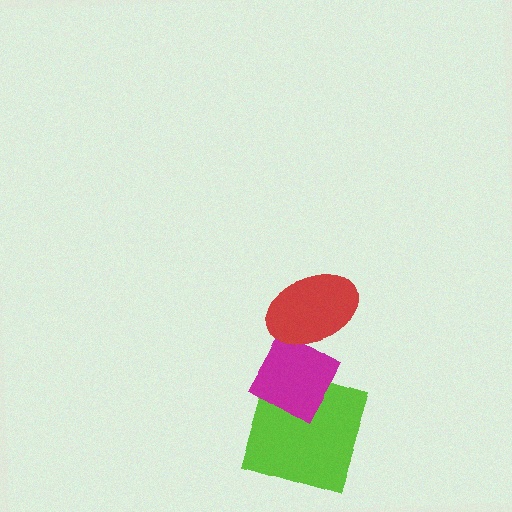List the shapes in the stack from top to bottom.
From top to bottom: the red ellipse, the magenta diamond, the lime square.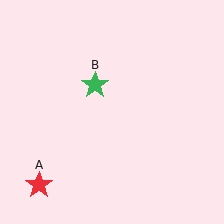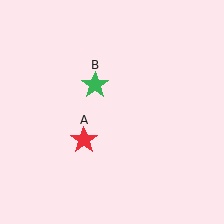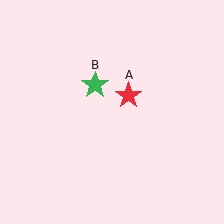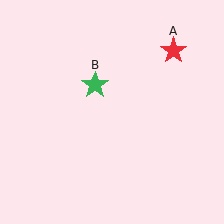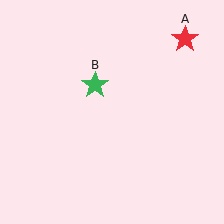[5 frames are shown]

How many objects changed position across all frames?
1 object changed position: red star (object A).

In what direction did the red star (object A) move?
The red star (object A) moved up and to the right.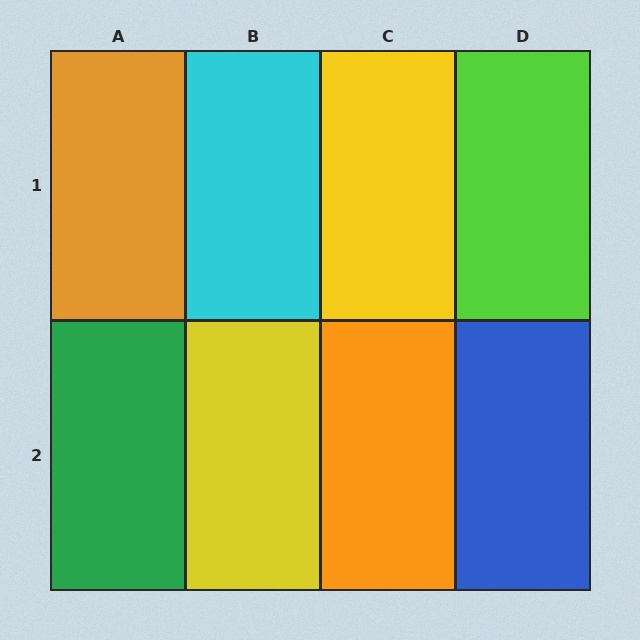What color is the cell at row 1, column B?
Cyan.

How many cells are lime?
1 cell is lime.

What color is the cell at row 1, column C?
Yellow.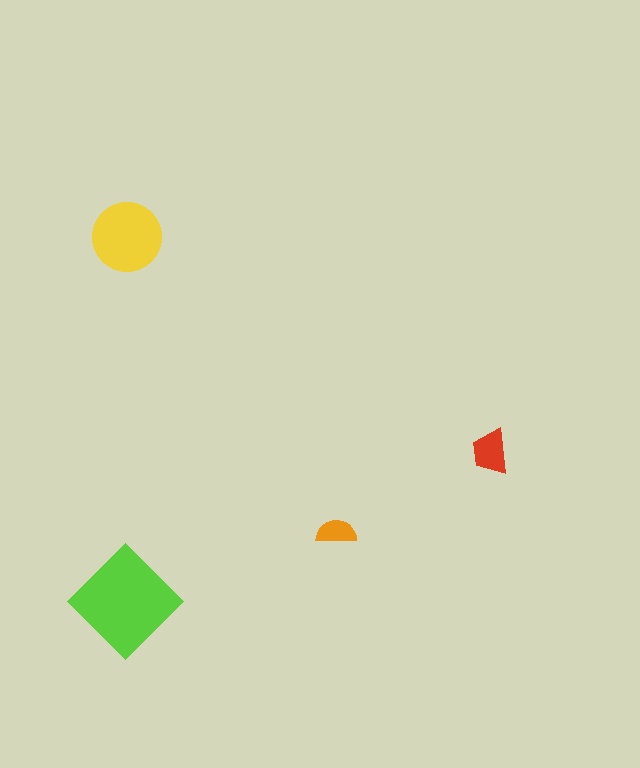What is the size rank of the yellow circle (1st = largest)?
2nd.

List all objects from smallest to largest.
The orange semicircle, the red trapezoid, the yellow circle, the lime diamond.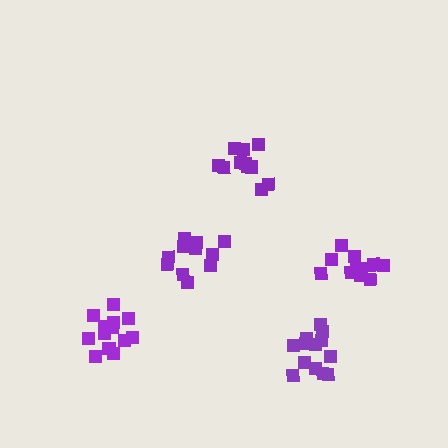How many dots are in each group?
Group 1: 11 dots, Group 2: 13 dots, Group 3: 12 dots, Group 4: 12 dots, Group 5: 13 dots (61 total).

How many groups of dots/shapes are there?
There are 5 groups.